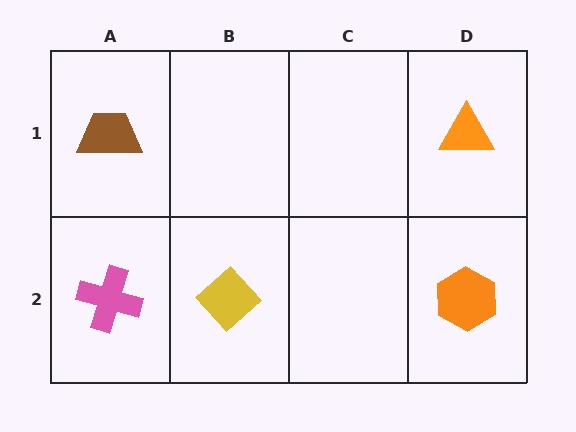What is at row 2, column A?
A pink cross.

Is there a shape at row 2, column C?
No, that cell is empty.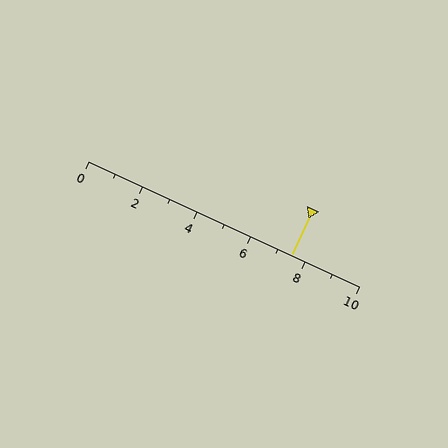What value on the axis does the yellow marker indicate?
The marker indicates approximately 7.5.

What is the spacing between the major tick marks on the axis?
The major ticks are spaced 2 apart.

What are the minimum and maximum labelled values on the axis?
The axis runs from 0 to 10.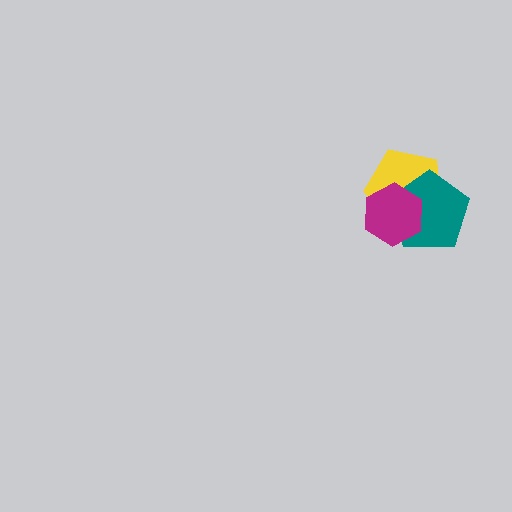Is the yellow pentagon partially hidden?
Yes, it is partially covered by another shape.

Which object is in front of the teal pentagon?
The magenta hexagon is in front of the teal pentagon.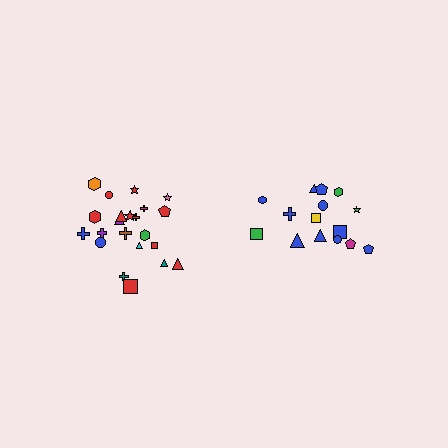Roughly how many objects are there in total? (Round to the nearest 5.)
Roughly 35 objects in total.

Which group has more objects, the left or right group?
The left group.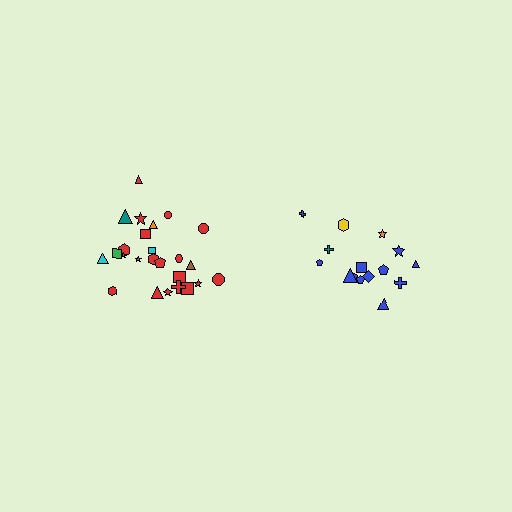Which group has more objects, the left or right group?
The left group.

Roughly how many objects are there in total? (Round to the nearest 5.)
Roughly 40 objects in total.